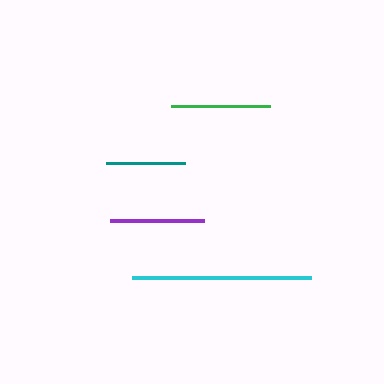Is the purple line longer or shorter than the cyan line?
The cyan line is longer than the purple line.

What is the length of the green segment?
The green segment is approximately 99 pixels long.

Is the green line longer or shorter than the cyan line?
The cyan line is longer than the green line.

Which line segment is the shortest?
The teal line is the shortest at approximately 79 pixels.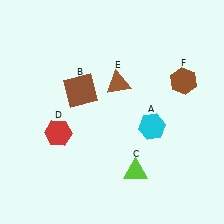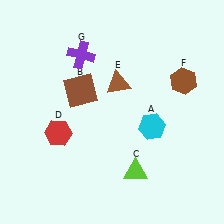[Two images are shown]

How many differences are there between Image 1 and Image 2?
There is 1 difference between the two images.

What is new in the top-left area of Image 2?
A purple cross (G) was added in the top-left area of Image 2.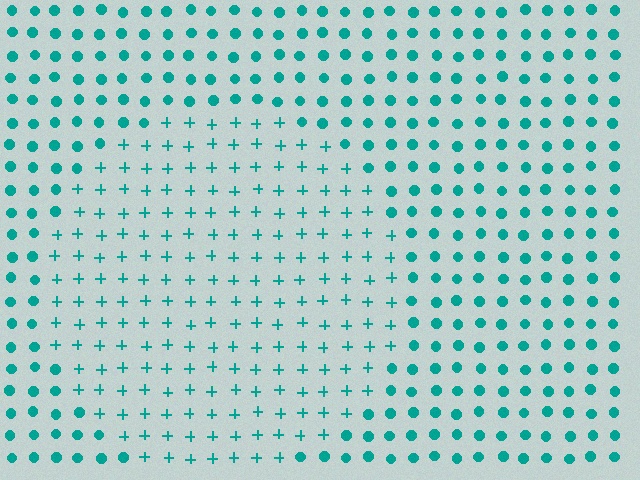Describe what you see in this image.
The image is filled with small teal elements arranged in a uniform grid. A circle-shaped region contains plus signs, while the surrounding area contains circles. The boundary is defined purely by the change in element shape.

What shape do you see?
I see a circle.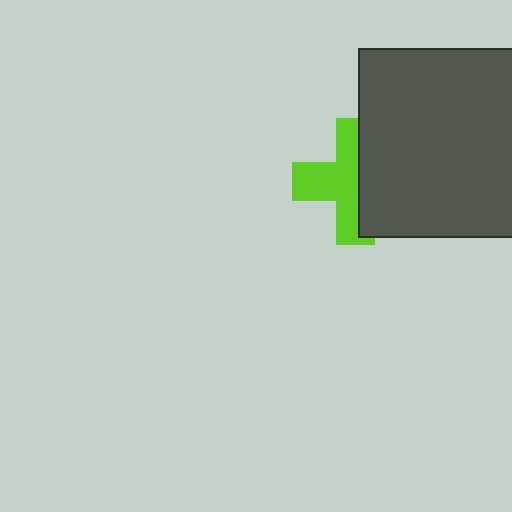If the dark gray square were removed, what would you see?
You would see the complete lime cross.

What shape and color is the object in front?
The object in front is a dark gray square.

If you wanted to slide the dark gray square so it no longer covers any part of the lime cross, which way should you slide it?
Slide it right — that is the most direct way to separate the two shapes.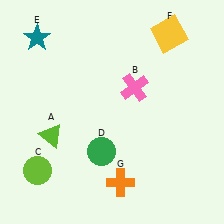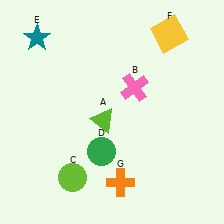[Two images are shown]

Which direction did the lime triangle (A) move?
The lime triangle (A) moved right.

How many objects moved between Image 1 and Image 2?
2 objects moved between the two images.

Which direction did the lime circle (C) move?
The lime circle (C) moved right.